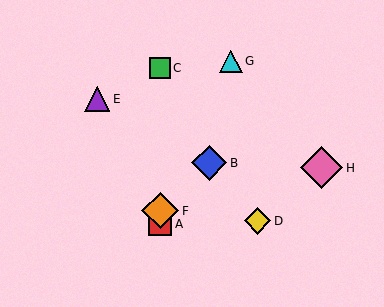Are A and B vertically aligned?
No, A is at x≈160 and B is at x≈209.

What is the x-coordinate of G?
Object G is at x≈231.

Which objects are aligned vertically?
Objects A, C, F are aligned vertically.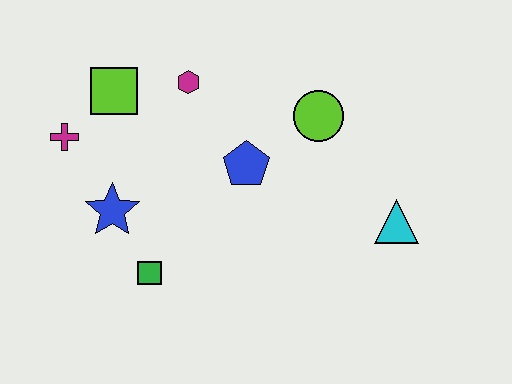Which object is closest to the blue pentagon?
The lime circle is closest to the blue pentagon.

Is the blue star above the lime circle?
No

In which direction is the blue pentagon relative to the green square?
The blue pentagon is above the green square.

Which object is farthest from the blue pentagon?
The magenta cross is farthest from the blue pentagon.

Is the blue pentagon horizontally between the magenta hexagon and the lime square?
No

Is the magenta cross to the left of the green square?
Yes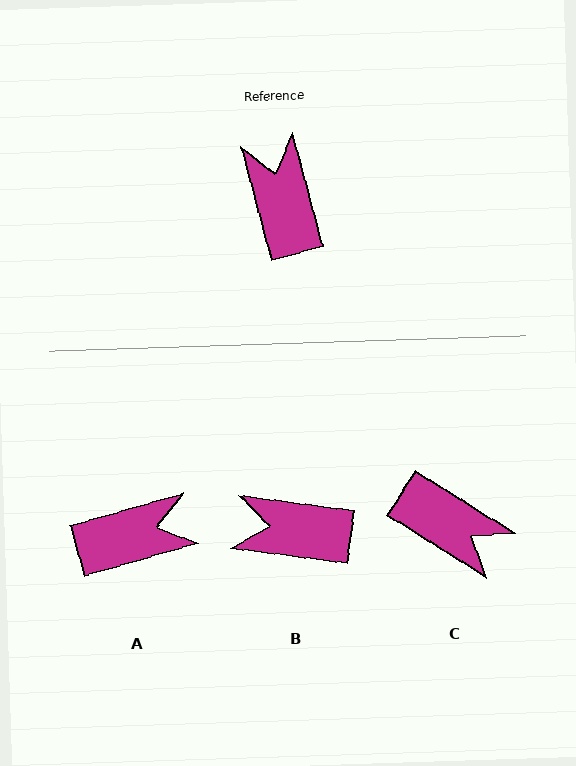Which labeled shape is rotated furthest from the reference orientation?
C, about 138 degrees away.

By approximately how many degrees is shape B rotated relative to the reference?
Approximately 67 degrees counter-clockwise.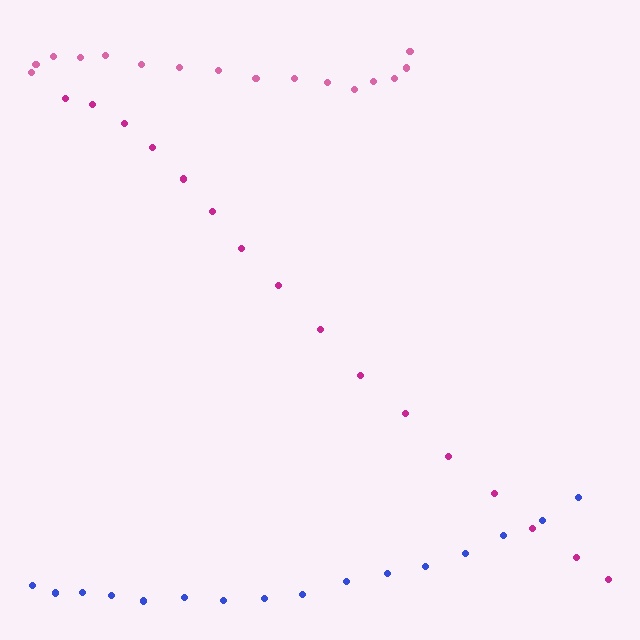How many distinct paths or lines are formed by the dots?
There are 3 distinct paths.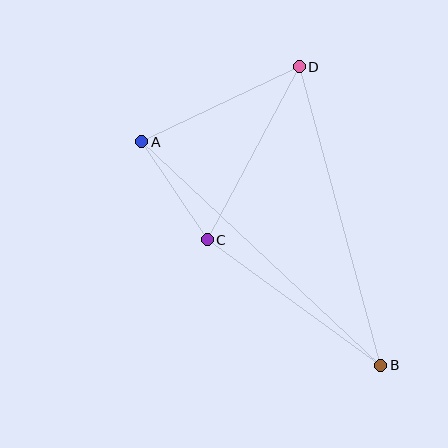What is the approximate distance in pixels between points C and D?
The distance between C and D is approximately 196 pixels.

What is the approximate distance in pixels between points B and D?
The distance between B and D is approximately 310 pixels.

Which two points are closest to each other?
Points A and C are closest to each other.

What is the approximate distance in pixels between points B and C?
The distance between B and C is approximately 214 pixels.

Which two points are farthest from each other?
Points A and B are farthest from each other.